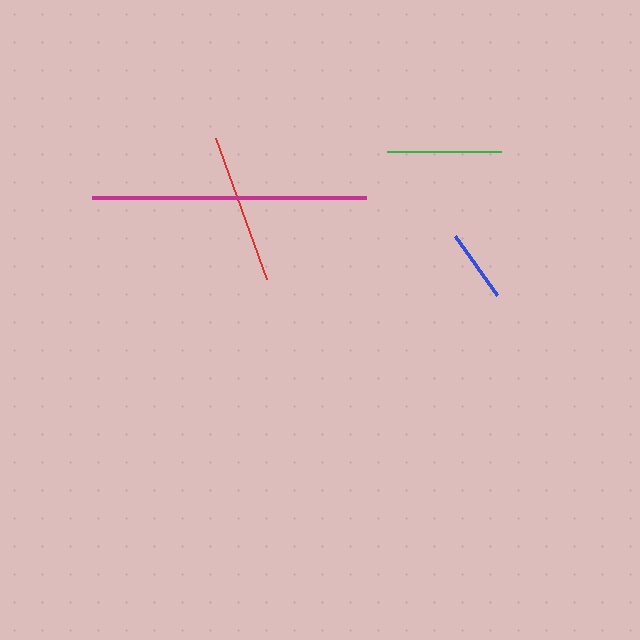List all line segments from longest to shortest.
From longest to shortest: magenta, red, green, blue.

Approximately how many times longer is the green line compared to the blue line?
The green line is approximately 1.6 times the length of the blue line.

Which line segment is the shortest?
The blue line is the shortest at approximately 73 pixels.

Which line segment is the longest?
The magenta line is the longest at approximately 274 pixels.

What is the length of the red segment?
The red segment is approximately 150 pixels long.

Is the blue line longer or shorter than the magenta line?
The magenta line is longer than the blue line.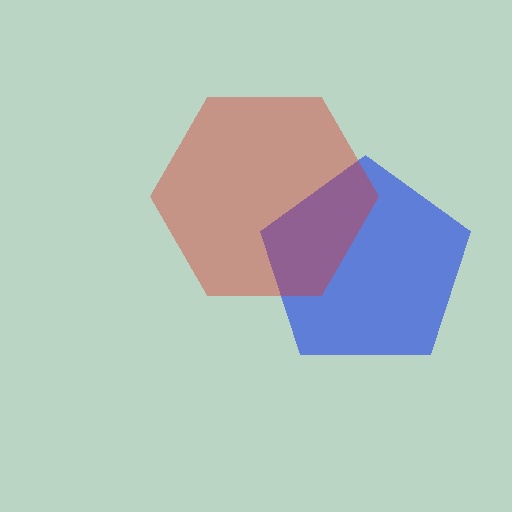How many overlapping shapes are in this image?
There are 2 overlapping shapes in the image.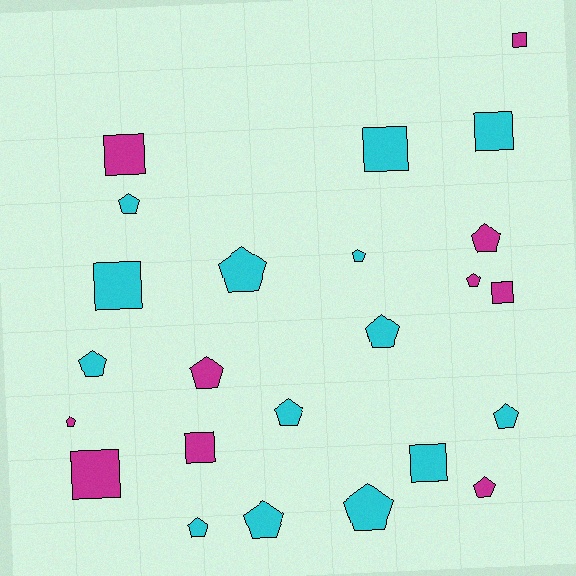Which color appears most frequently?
Cyan, with 14 objects.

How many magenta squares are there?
There are 5 magenta squares.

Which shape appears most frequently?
Pentagon, with 15 objects.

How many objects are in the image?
There are 24 objects.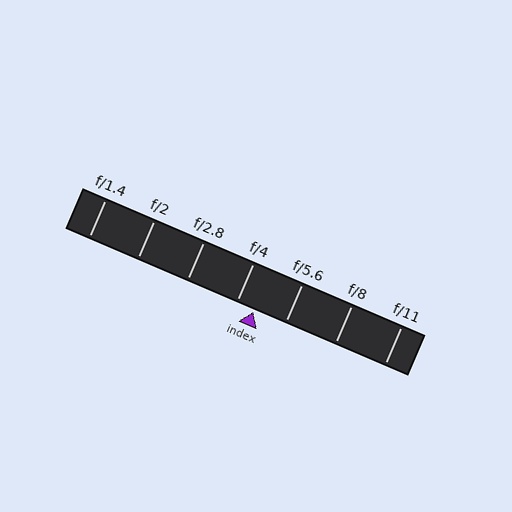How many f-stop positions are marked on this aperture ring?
There are 7 f-stop positions marked.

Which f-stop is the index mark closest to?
The index mark is closest to f/4.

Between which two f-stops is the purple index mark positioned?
The index mark is between f/4 and f/5.6.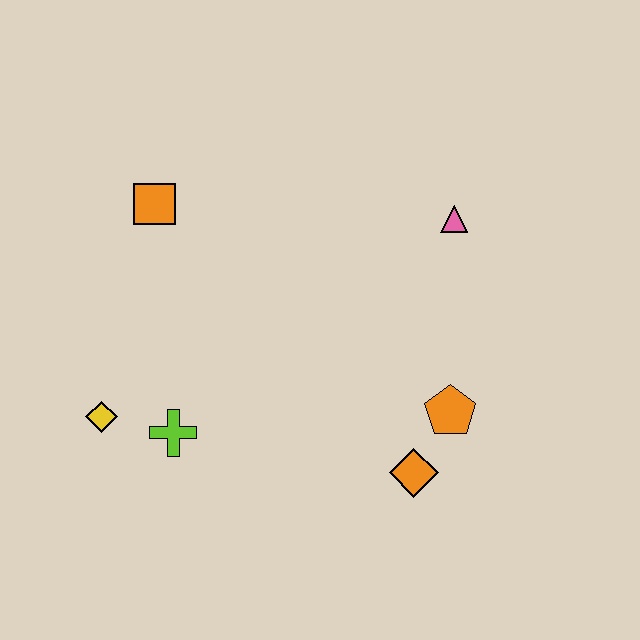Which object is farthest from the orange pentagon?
The orange square is farthest from the orange pentagon.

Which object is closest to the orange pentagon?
The orange diamond is closest to the orange pentagon.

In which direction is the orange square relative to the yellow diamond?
The orange square is above the yellow diamond.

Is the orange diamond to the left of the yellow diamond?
No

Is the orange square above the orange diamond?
Yes